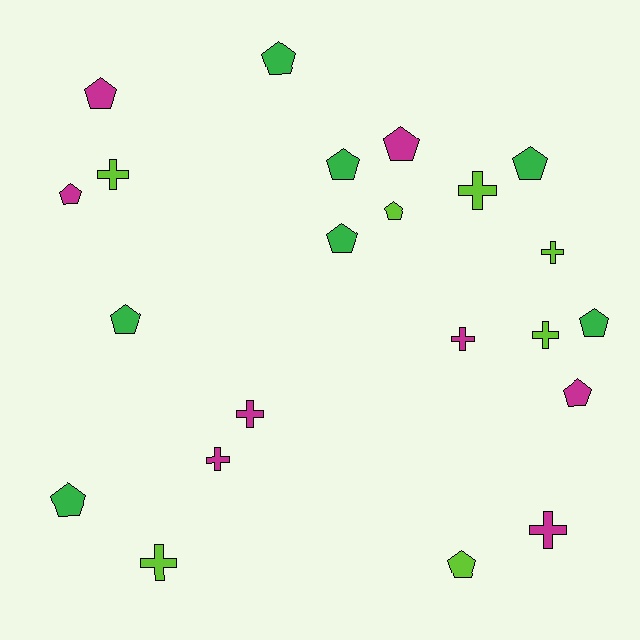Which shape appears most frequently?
Pentagon, with 13 objects.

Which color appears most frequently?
Magenta, with 8 objects.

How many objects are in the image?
There are 22 objects.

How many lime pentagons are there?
There are 2 lime pentagons.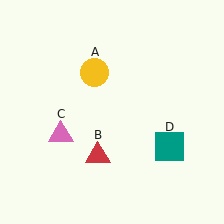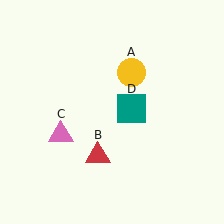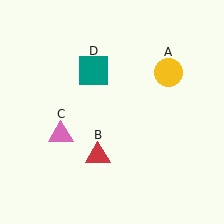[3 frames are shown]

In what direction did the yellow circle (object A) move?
The yellow circle (object A) moved right.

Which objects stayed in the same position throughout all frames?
Red triangle (object B) and pink triangle (object C) remained stationary.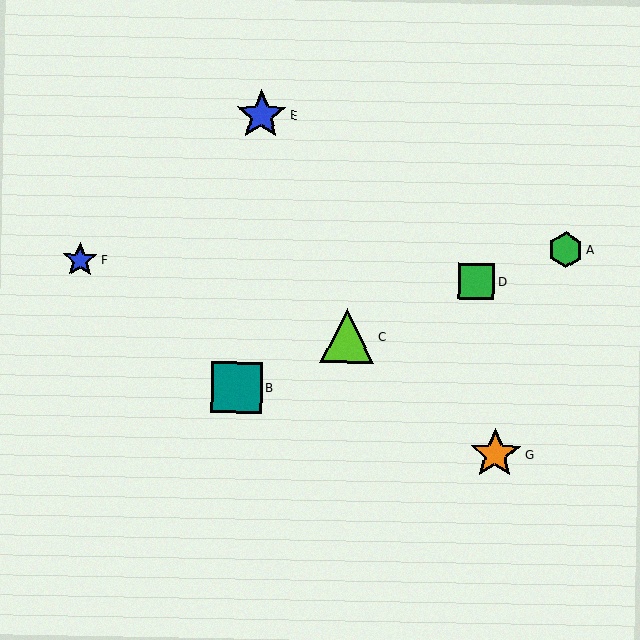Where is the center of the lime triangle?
The center of the lime triangle is at (348, 336).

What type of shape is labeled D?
Shape D is a green square.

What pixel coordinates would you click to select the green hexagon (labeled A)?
Click at (566, 250) to select the green hexagon A.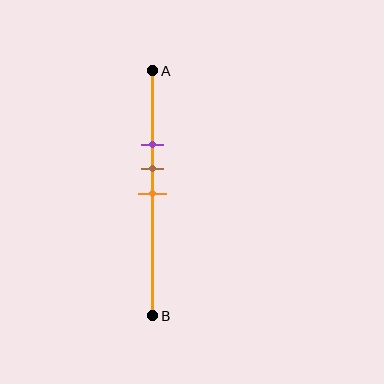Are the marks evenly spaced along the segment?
Yes, the marks are approximately evenly spaced.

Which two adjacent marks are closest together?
The brown and orange marks are the closest adjacent pair.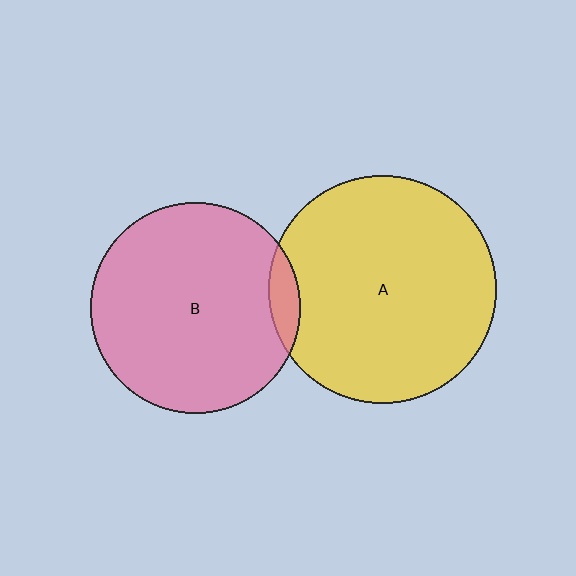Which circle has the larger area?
Circle A (yellow).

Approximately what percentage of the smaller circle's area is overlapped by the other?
Approximately 5%.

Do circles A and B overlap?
Yes.